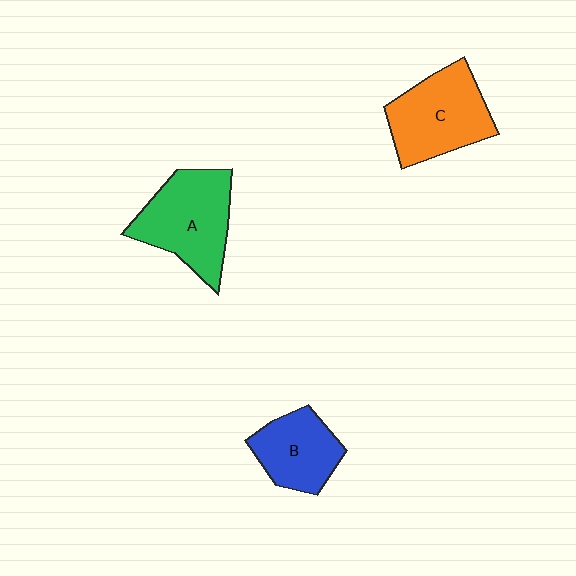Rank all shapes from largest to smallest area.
From largest to smallest: A (green), C (orange), B (blue).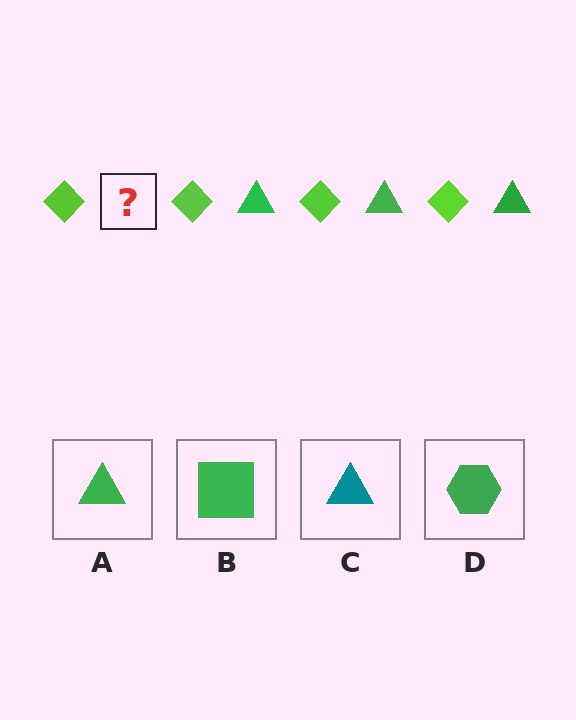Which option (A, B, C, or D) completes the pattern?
A.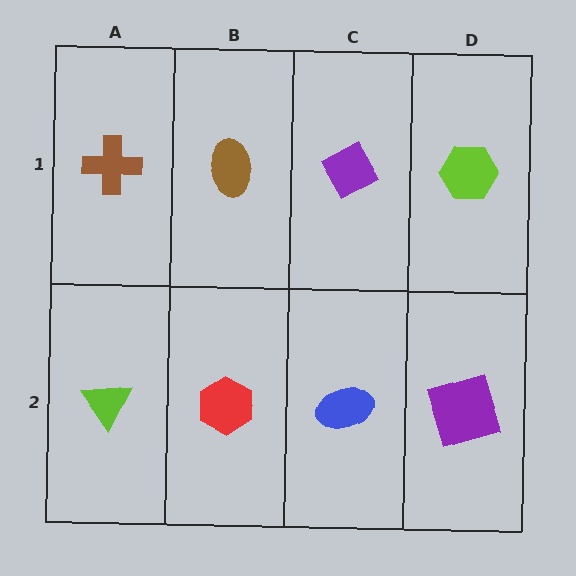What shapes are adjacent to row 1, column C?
A blue ellipse (row 2, column C), a brown ellipse (row 1, column B), a lime hexagon (row 1, column D).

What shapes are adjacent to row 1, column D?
A purple square (row 2, column D), a purple diamond (row 1, column C).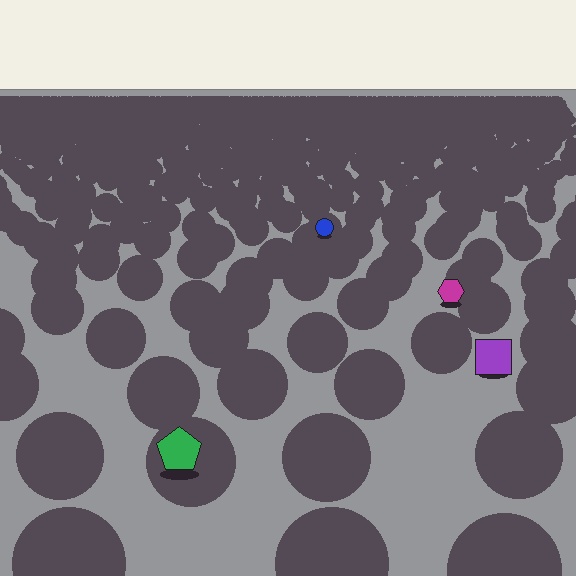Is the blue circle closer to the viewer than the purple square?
No. The purple square is closer — you can tell from the texture gradient: the ground texture is coarser near it.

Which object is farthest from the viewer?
The blue circle is farthest from the viewer. It appears smaller and the ground texture around it is denser.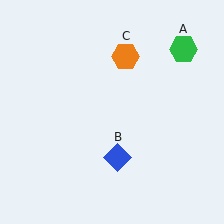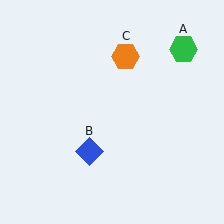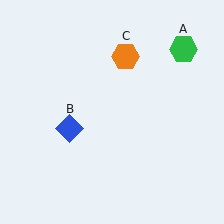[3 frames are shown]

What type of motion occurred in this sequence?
The blue diamond (object B) rotated clockwise around the center of the scene.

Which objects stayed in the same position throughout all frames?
Green hexagon (object A) and orange hexagon (object C) remained stationary.